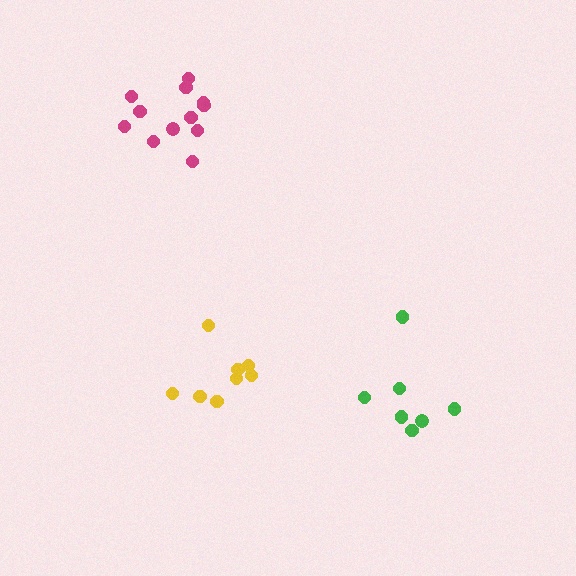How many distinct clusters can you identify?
There are 3 distinct clusters.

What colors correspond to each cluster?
The clusters are colored: green, yellow, magenta.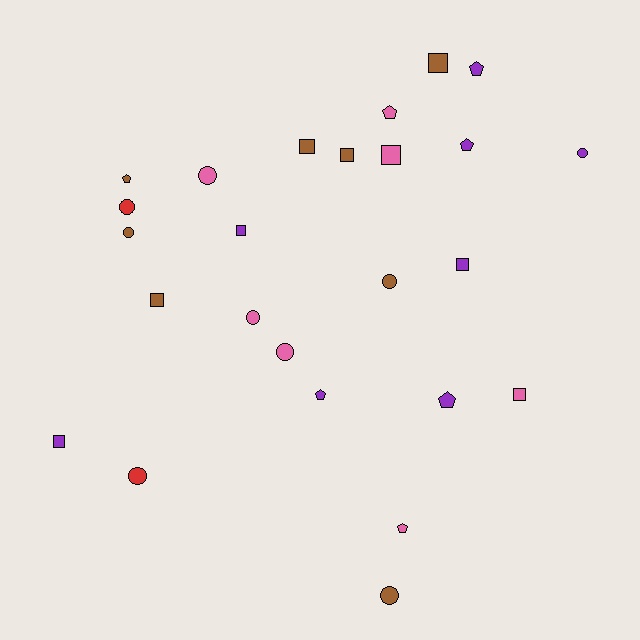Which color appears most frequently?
Purple, with 8 objects.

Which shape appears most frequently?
Square, with 9 objects.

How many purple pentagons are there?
There are 4 purple pentagons.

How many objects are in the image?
There are 25 objects.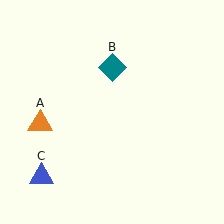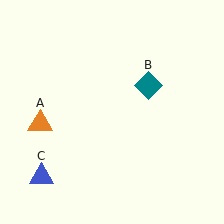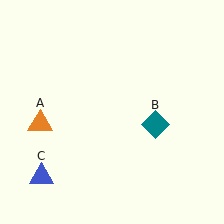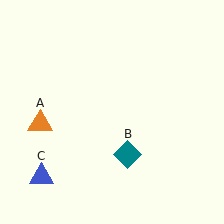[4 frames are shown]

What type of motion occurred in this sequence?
The teal diamond (object B) rotated clockwise around the center of the scene.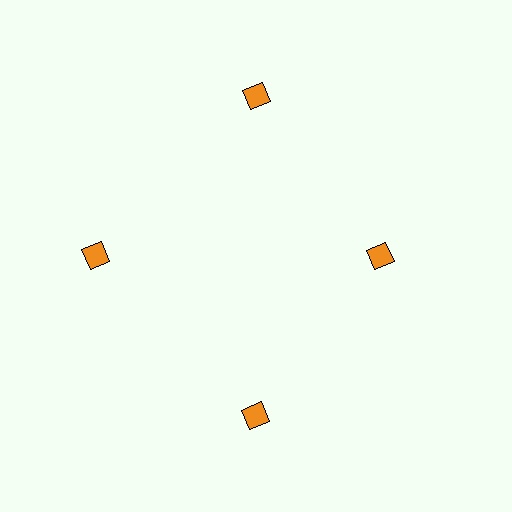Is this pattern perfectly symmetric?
No. The 4 orange diamonds are arranged in a ring, but one element near the 3 o'clock position is pulled inward toward the center, breaking the 4-fold rotational symmetry.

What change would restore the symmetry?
The symmetry would be restored by moving it outward, back onto the ring so that all 4 diamonds sit at equal angles and equal distance from the center.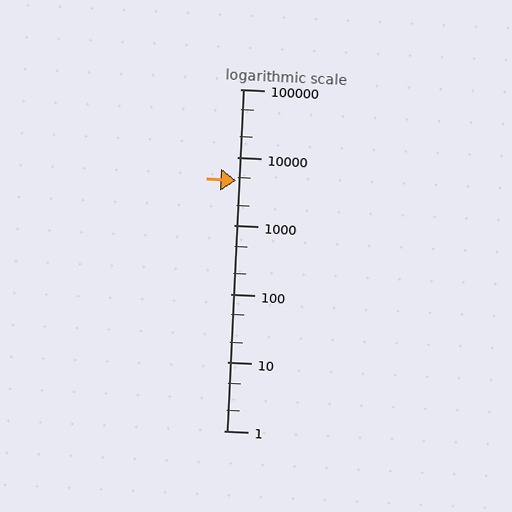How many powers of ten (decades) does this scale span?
The scale spans 5 decades, from 1 to 100000.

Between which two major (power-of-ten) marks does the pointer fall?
The pointer is between 1000 and 10000.